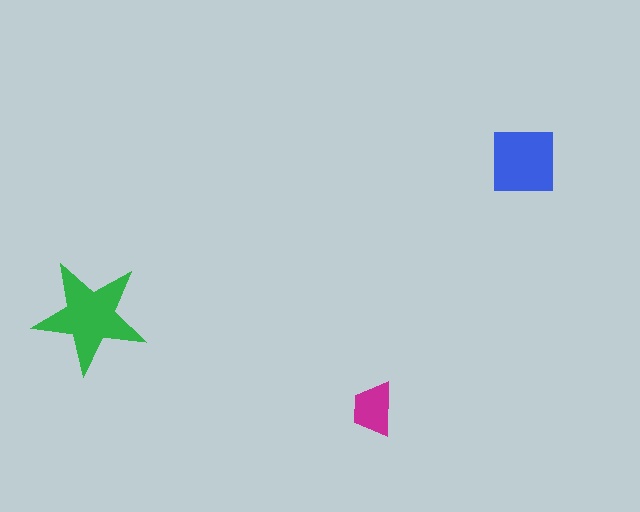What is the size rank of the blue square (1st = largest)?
2nd.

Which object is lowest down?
The magenta trapezoid is bottommost.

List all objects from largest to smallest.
The green star, the blue square, the magenta trapezoid.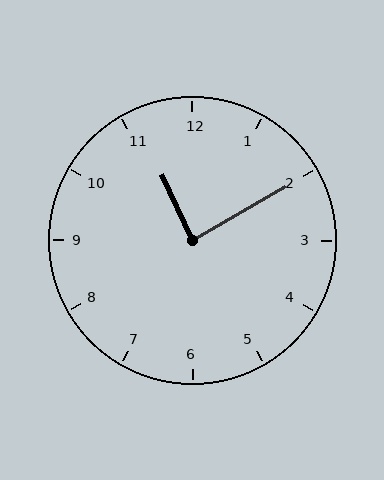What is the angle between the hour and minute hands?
Approximately 85 degrees.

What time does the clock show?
11:10.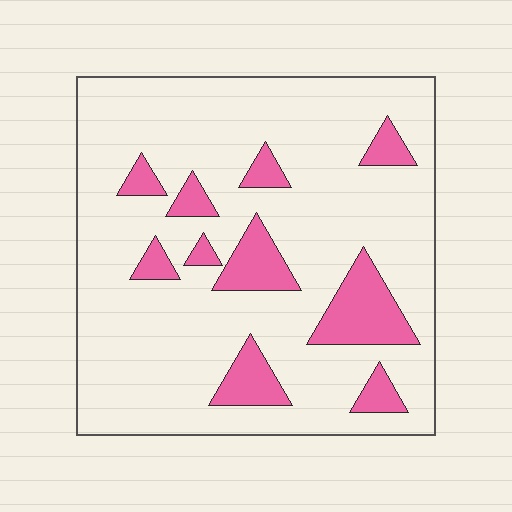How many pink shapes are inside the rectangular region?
10.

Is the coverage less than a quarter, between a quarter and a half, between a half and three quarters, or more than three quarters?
Less than a quarter.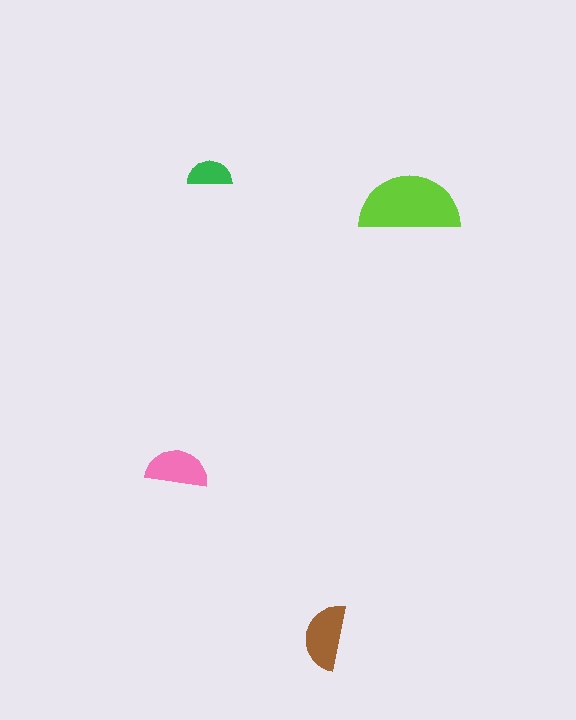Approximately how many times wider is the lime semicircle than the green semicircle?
About 2.5 times wider.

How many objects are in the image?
There are 4 objects in the image.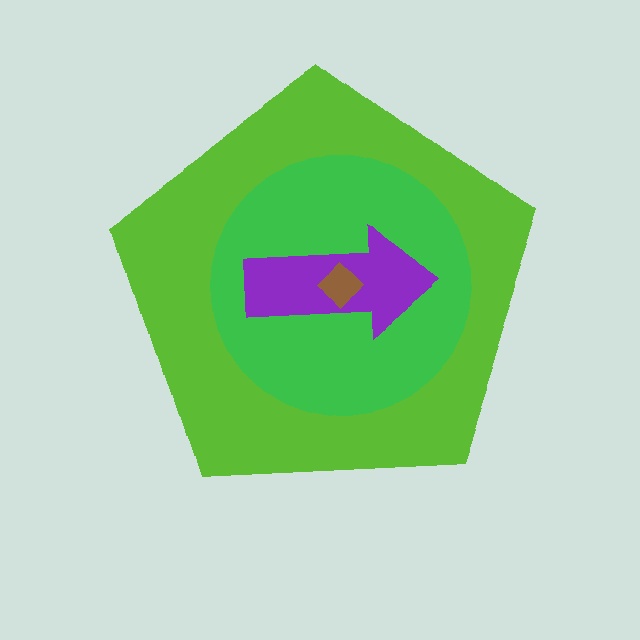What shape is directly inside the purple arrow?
The brown diamond.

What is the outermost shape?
The lime pentagon.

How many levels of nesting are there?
4.